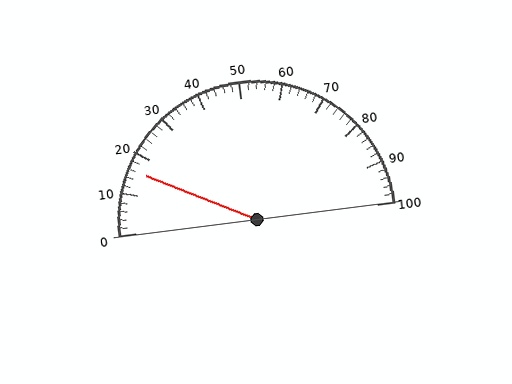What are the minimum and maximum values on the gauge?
The gauge ranges from 0 to 100.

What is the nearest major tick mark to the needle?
The nearest major tick mark is 20.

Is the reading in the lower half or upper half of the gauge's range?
The reading is in the lower half of the range (0 to 100).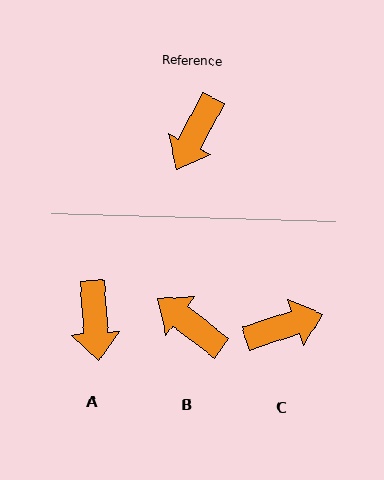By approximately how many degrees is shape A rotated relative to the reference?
Approximately 31 degrees counter-clockwise.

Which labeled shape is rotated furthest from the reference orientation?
C, about 135 degrees away.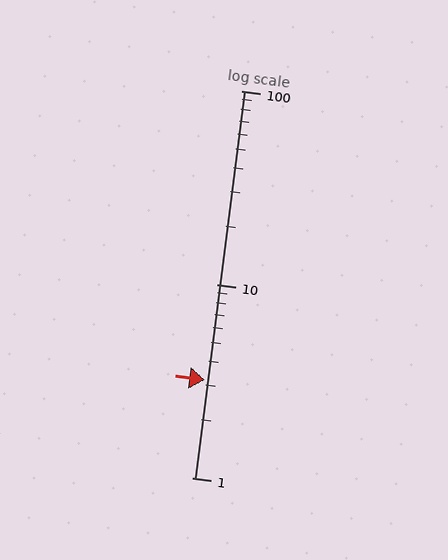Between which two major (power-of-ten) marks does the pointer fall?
The pointer is between 1 and 10.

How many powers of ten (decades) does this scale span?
The scale spans 2 decades, from 1 to 100.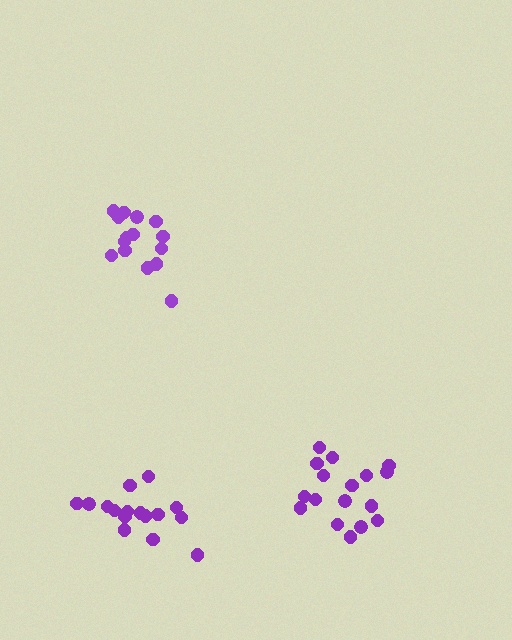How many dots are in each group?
Group 1: 15 dots, Group 2: 16 dots, Group 3: 17 dots (48 total).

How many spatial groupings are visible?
There are 3 spatial groupings.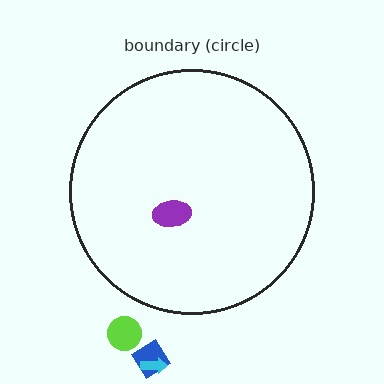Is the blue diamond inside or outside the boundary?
Outside.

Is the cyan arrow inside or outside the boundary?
Outside.